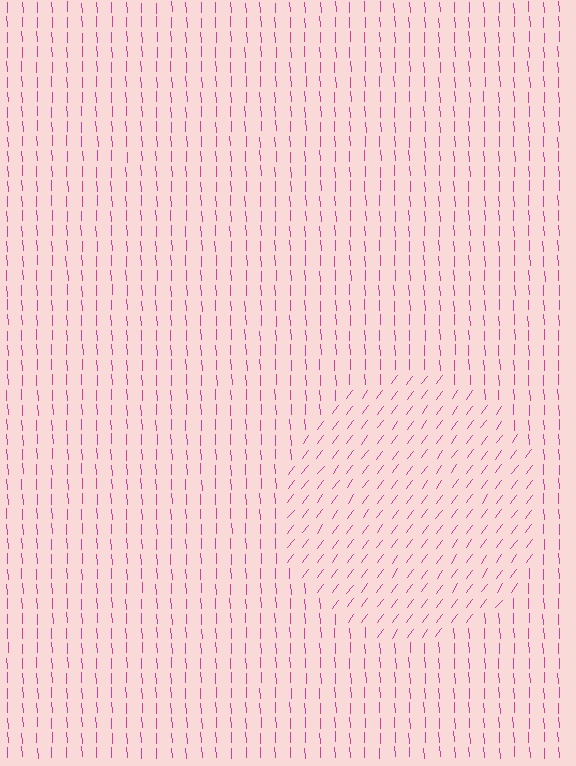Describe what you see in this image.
The image is filled with small magenta line segments. A circle region in the image has lines oriented differently from the surrounding lines, creating a visible texture boundary.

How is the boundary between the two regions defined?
The boundary is defined purely by a change in line orientation (approximately 39 degrees difference). All lines are the same color and thickness.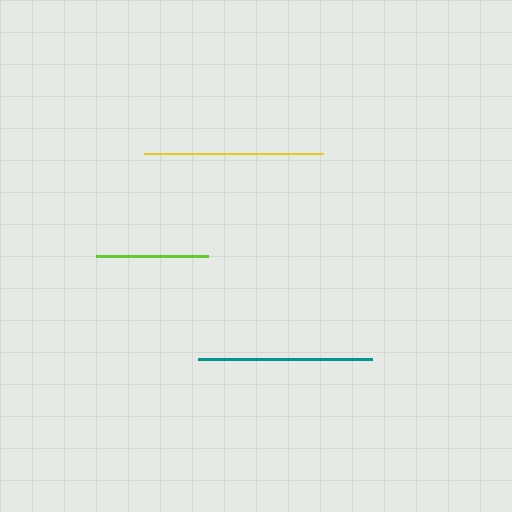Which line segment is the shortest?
The lime line is the shortest at approximately 112 pixels.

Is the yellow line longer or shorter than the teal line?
The yellow line is longer than the teal line.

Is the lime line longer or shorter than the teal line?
The teal line is longer than the lime line.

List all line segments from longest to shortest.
From longest to shortest: yellow, teal, lime.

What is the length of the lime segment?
The lime segment is approximately 112 pixels long.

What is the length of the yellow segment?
The yellow segment is approximately 179 pixels long.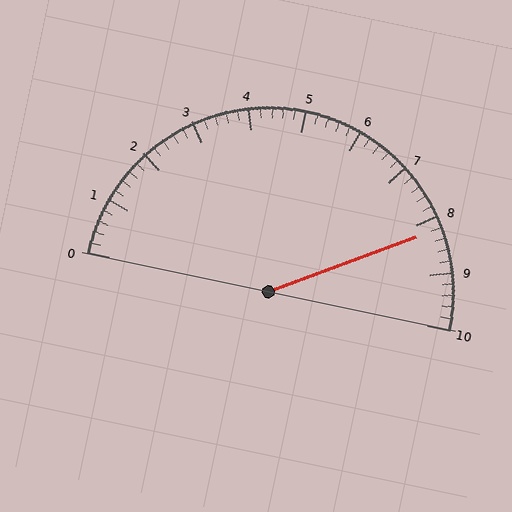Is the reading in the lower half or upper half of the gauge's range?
The reading is in the upper half of the range (0 to 10).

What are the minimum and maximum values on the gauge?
The gauge ranges from 0 to 10.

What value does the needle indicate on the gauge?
The needle indicates approximately 8.2.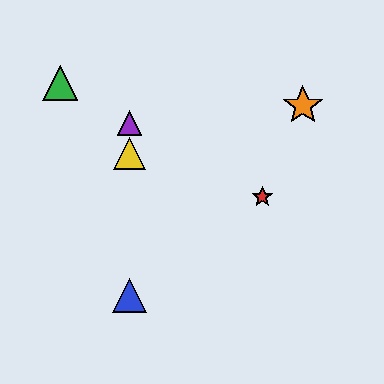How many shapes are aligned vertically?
3 shapes (the blue triangle, the yellow triangle, the purple triangle) are aligned vertically.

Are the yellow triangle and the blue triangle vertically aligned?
Yes, both are at x≈129.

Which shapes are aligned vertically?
The blue triangle, the yellow triangle, the purple triangle are aligned vertically.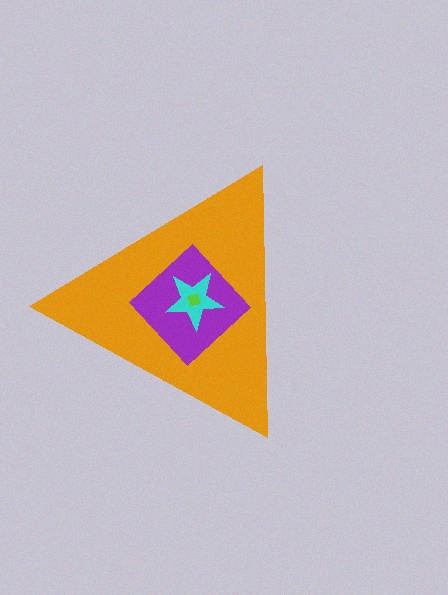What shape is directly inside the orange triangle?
The purple diamond.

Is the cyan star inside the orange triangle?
Yes.